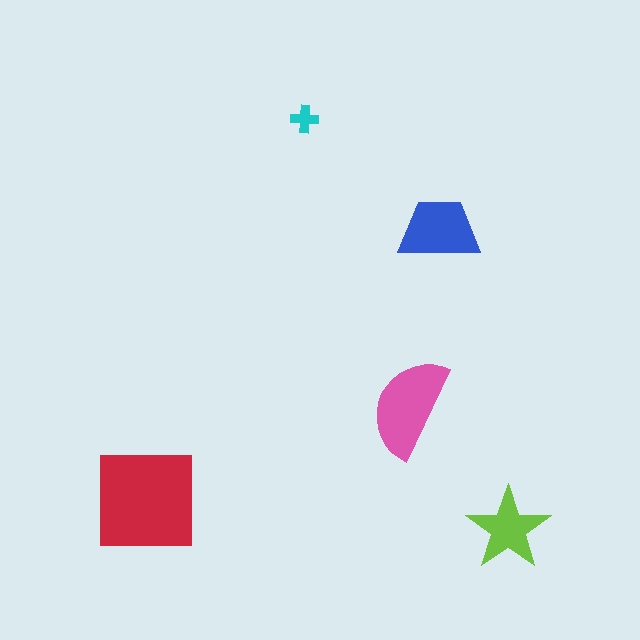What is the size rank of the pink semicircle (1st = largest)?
2nd.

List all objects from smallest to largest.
The cyan cross, the lime star, the blue trapezoid, the pink semicircle, the red square.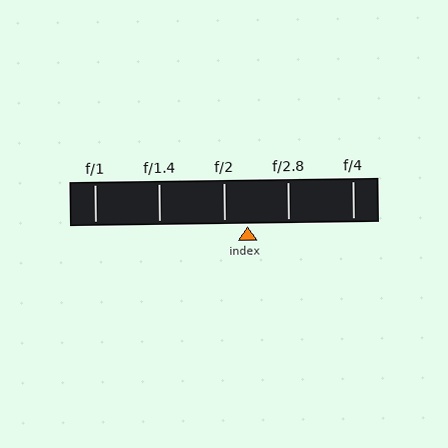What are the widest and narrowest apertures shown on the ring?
The widest aperture shown is f/1 and the narrowest is f/4.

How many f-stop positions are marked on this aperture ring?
There are 5 f-stop positions marked.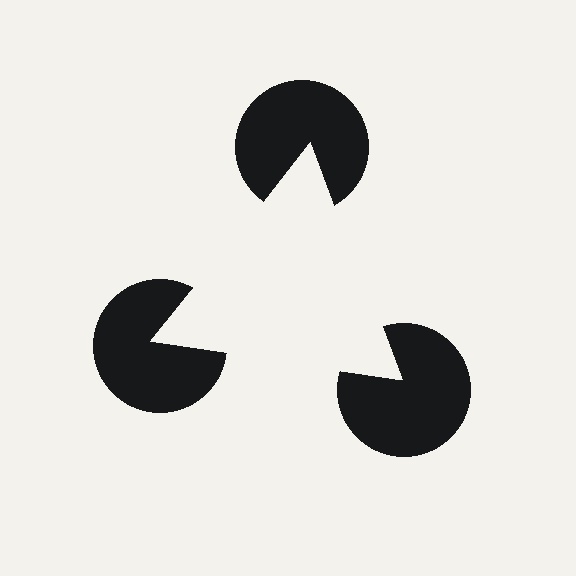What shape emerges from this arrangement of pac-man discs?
An illusory triangle — its edges are inferred from the aligned wedge cuts in the pac-man discs, not physically drawn.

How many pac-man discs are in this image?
There are 3 — one at each vertex of the illusory triangle.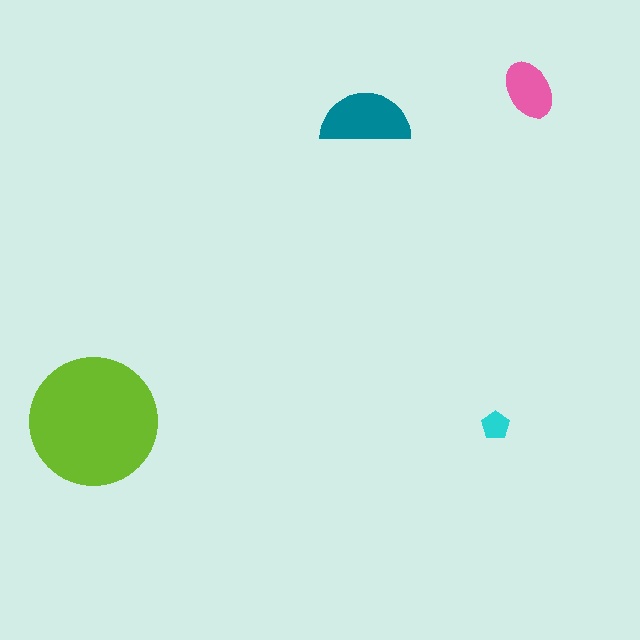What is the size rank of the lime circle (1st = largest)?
1st.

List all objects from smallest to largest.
The cyan pentagon, the pink ellipse, the teal semicircle, the lime circle.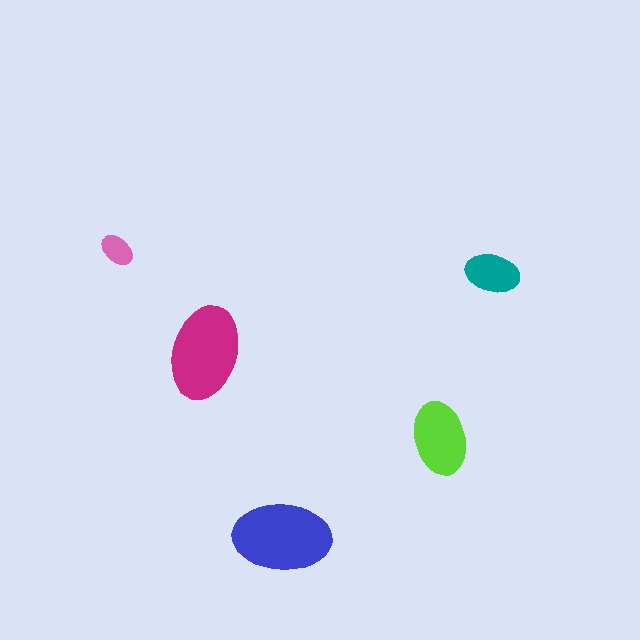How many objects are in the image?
There are 5 objects in the image.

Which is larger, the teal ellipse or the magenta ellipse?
The magenta one.